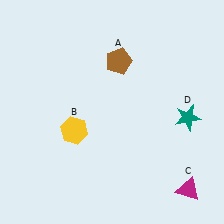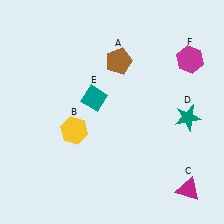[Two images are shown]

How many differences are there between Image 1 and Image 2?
There are 2 differences between the two images.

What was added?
A teal diamond (E), a magenta hexagon (F) were added in Image 2.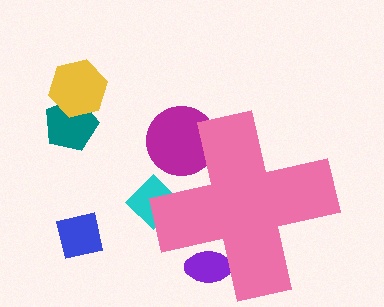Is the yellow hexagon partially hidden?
No, the yellow hexagon is fully visible.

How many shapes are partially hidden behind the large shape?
3 shapes are partially hidden.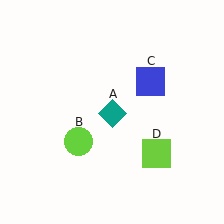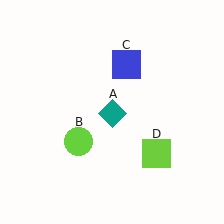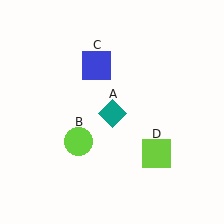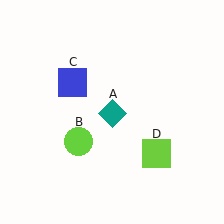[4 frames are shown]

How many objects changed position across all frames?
1 object changed position: blue square (object C).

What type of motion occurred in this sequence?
The blue square (object C) rotated counterclockwise around the center of the scene.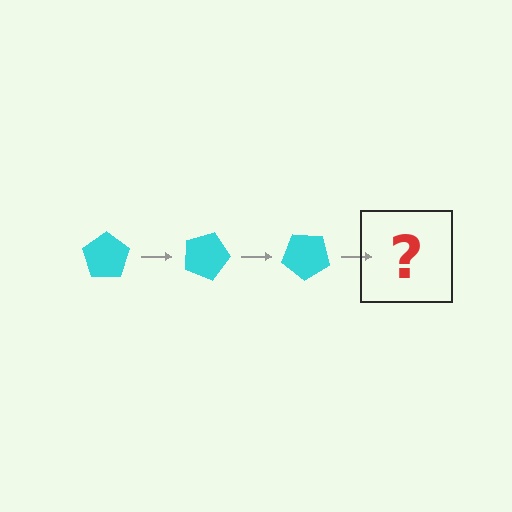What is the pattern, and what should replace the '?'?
The pattern is that the pentagon rotates 20 degrees each step. The '?' should be a cyan pentagon rotated 60 degrees.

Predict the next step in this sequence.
The next step is a cyan pentagon rotated 60 degrees.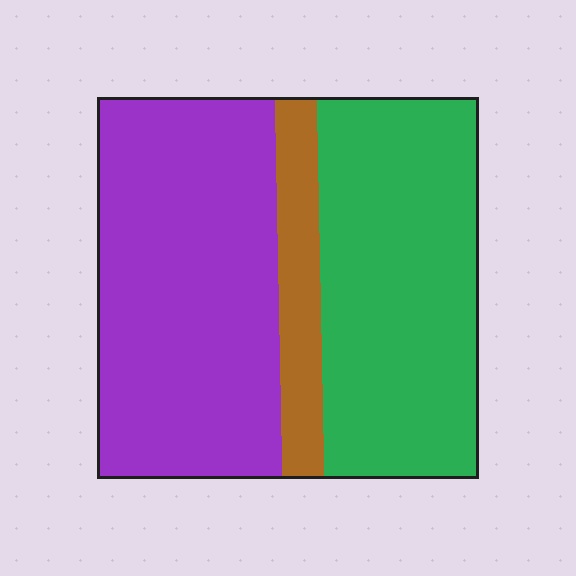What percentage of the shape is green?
Green covers 41% of the shape.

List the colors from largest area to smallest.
From largest to smallest: purple, green, brown.